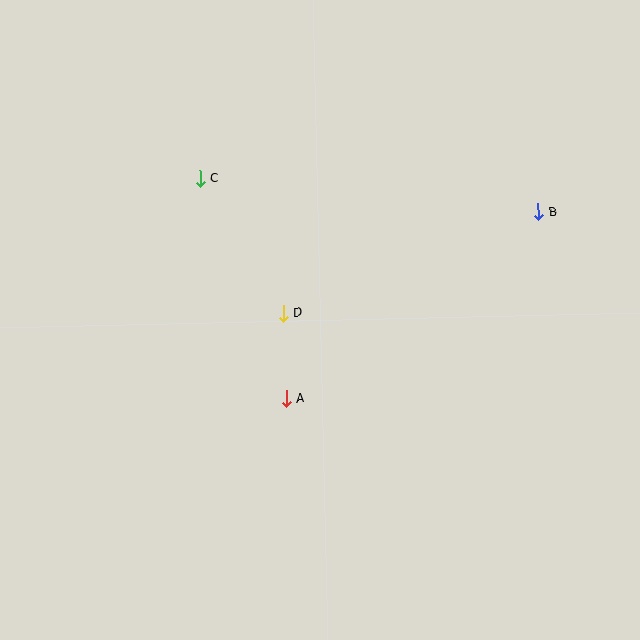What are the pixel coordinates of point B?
Point B is at (538, 212).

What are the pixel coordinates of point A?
Point A is at (286, 398).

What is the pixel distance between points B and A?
The distance between B and A is 313 pixels.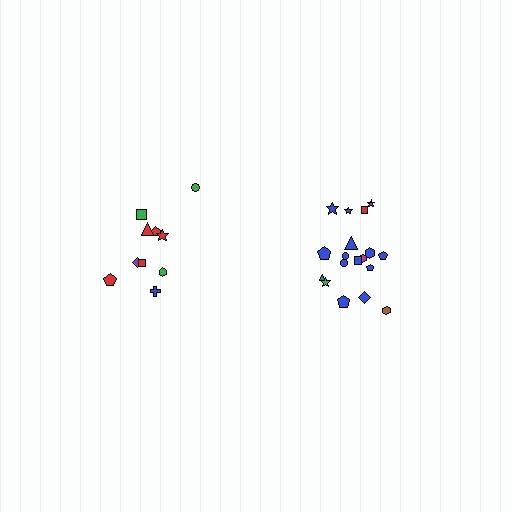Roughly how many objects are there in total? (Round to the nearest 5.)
Roughly 30 objects in total.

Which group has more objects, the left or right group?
The right group.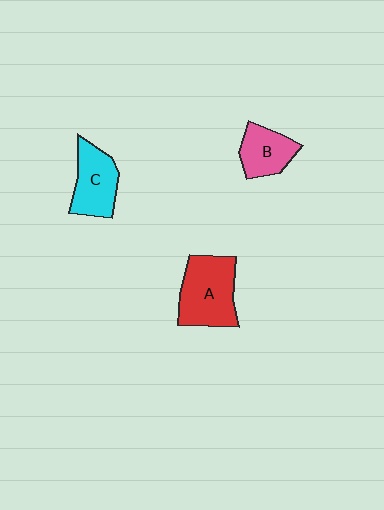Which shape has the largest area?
Shape A (red).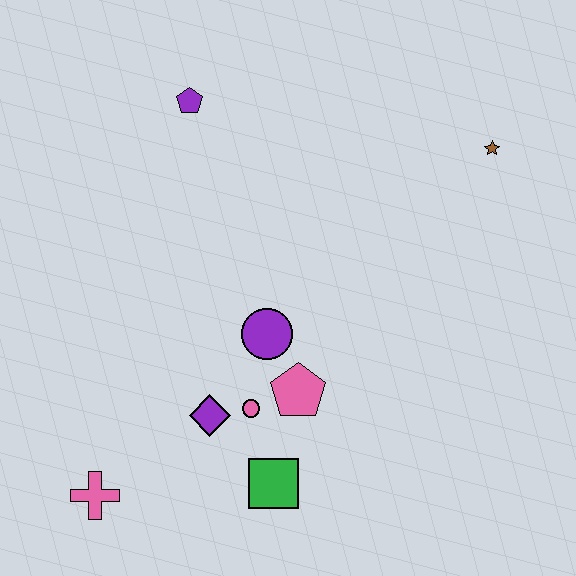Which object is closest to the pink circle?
The purple diamond is closest to the pink circle.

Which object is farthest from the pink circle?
The brown star is farthest from the pink circle.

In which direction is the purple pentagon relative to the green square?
The purple pentagon is above the green square.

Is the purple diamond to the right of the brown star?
No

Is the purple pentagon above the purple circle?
Yes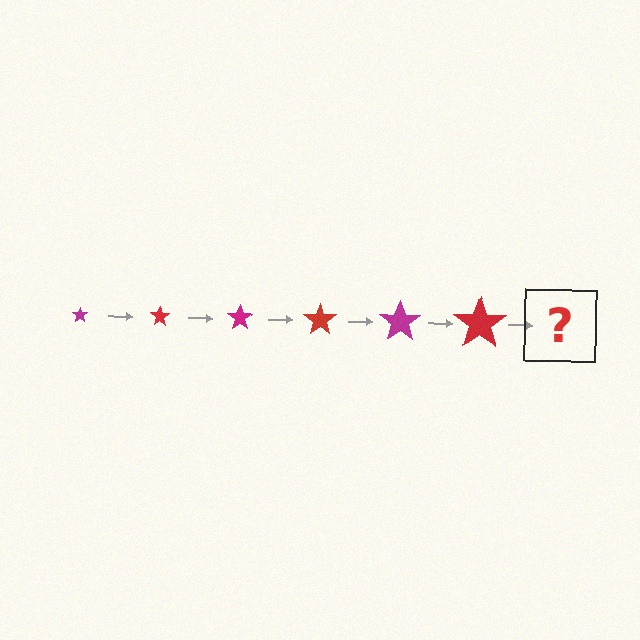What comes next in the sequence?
The next element should be a magenta star, larger than the previous one.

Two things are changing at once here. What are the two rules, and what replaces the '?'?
The two rules are that the star grows larger each step and the color cycles through magenta and red. The '?' should be a magenta star, larger than the previous one.